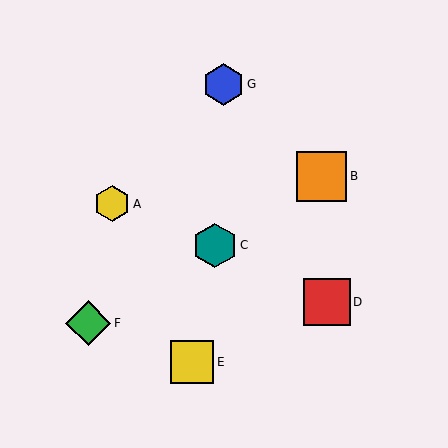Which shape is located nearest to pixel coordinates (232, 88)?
The blue hexagon (labeled G) at (224, 84) is nearest to that location.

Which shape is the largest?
The orange square (labeled B) is the largest.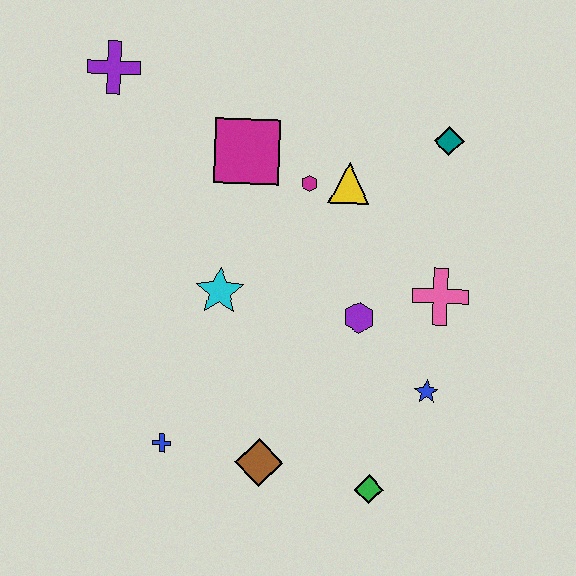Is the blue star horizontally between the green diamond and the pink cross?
Yes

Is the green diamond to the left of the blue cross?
No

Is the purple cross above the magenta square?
Yes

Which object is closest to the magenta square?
The magenta hexagon is closest to the magenta square.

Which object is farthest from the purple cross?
The green diamond is farthest from the purple cross.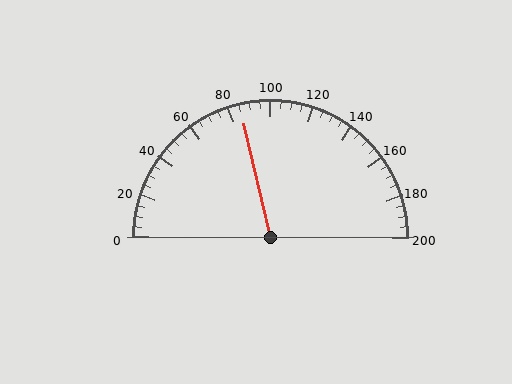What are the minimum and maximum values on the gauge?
The gauge ranges from 0 to 200.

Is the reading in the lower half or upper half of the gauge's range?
The reading is in the lower half of the range (0 to 200).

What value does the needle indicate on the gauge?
The needle indicates approximately 85.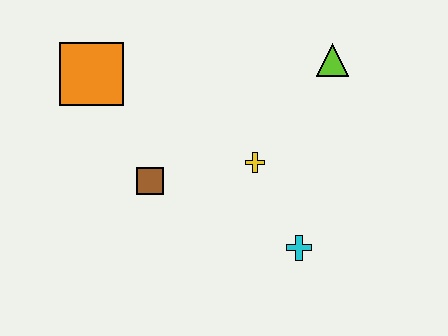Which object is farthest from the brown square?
The lime triangle is farthest from the brown square.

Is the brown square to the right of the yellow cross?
No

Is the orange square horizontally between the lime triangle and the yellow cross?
No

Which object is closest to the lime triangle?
The yellow cross is closest to the lime triangle.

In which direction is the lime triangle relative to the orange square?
The lime triangle is to the right of the orange square.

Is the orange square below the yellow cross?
No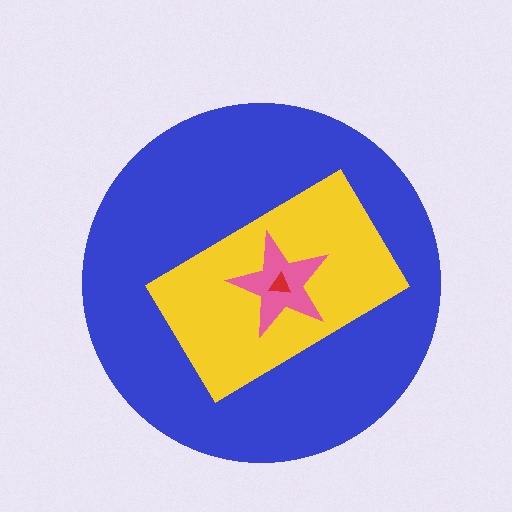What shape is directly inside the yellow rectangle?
The pink star.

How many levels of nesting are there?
4.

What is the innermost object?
The red triangle.